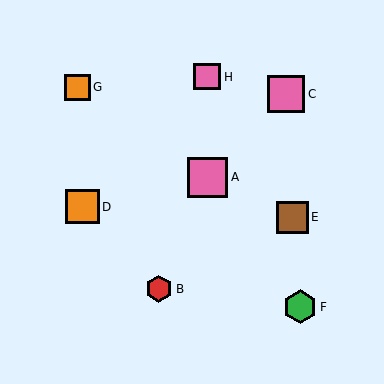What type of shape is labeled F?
Shape F is a green hexagon.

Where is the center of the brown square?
The center of the brown square is at (292, 217).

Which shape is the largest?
The pink square (labeled A) is the largest.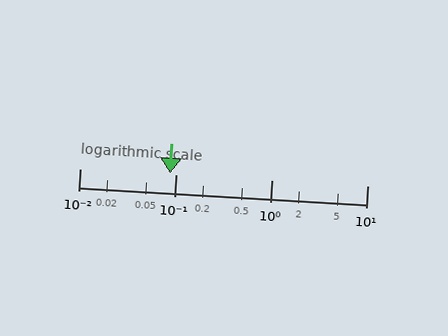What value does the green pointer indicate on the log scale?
The pointer indicates approximately 0.088.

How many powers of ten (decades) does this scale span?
The scale spans 3 decades, from 0.01 to 10.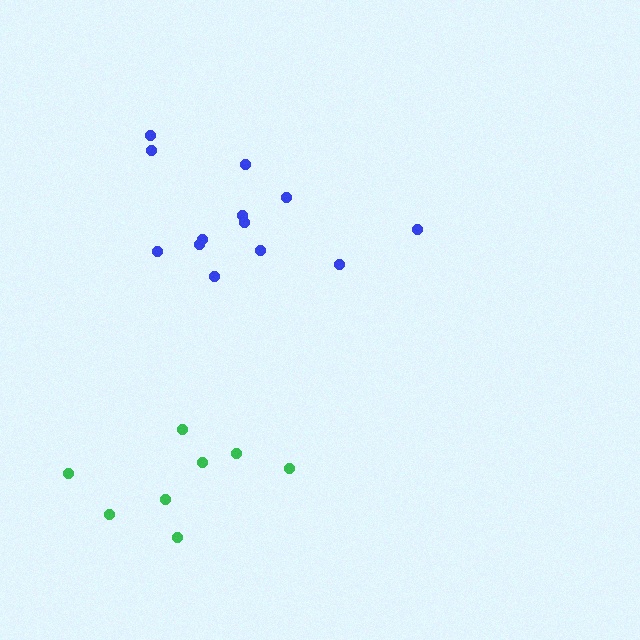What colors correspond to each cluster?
The clusters are colored: blue, green.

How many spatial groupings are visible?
There are 2 spatial groupings.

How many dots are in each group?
Group 1: 13 dots, Group 2: 8 dots (21 total).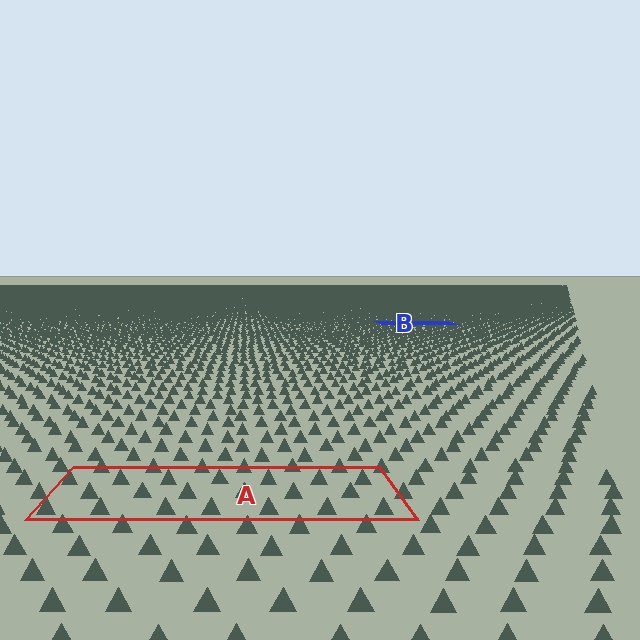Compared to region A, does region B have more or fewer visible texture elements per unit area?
Region B has more texture elements per unit area — they are packed more densely because it is farther away.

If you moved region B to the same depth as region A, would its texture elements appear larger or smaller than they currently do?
They would appear larger. At a closer depth, the same texture elements are projected at a bigger on-screen size.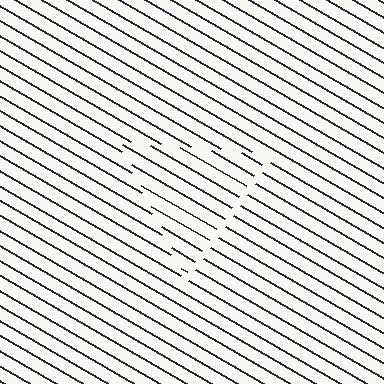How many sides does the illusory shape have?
3 sides — the line-ends trace a triangle.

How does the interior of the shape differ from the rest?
The interior of the shape contains the same grating, shifted by half a period — the contour is defined by the phase discontinuity where line-ends from the inner and outer gratings abut.